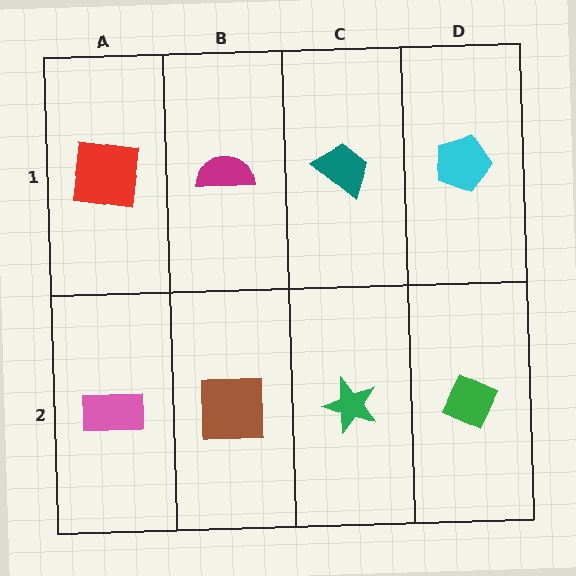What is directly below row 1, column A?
A pink rectangle.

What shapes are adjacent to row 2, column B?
A magenta semicircle (row 1, column B), a pink rectangle (row 2, column A), a green star (row 2, column C).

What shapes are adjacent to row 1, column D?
A green diamond (row 2, column D), a teal trapezoid (row 1, column C).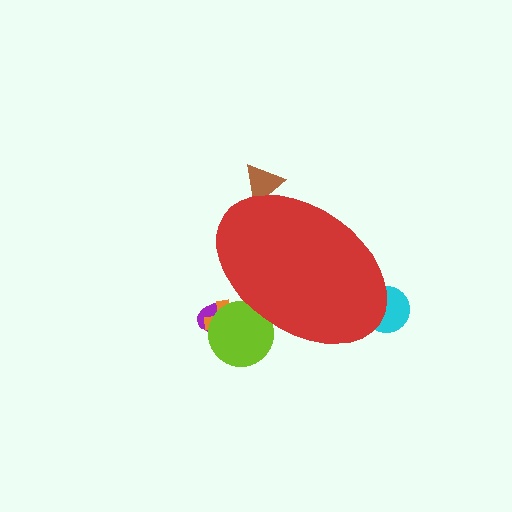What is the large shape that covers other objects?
A red ellipse.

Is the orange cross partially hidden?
Yes, the orange cross is partially hidden behind the red ellipse.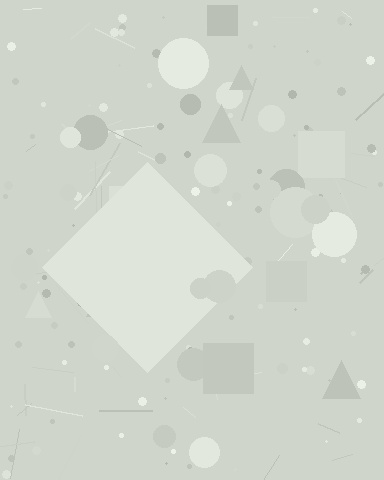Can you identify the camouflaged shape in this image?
The camouflaged shape is a diamond.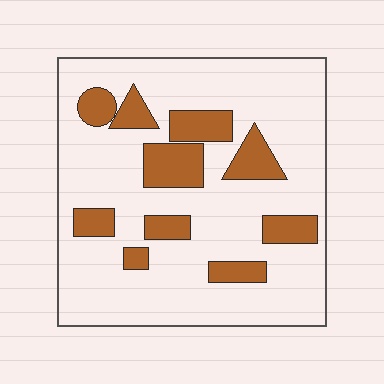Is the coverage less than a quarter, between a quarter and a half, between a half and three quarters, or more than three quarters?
Less than a quarter.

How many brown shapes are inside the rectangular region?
10.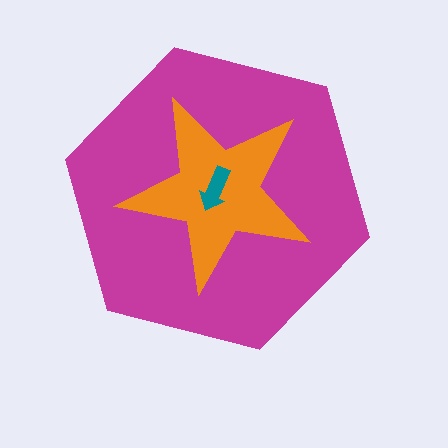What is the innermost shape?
The teal arrow.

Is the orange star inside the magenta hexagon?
Yes.